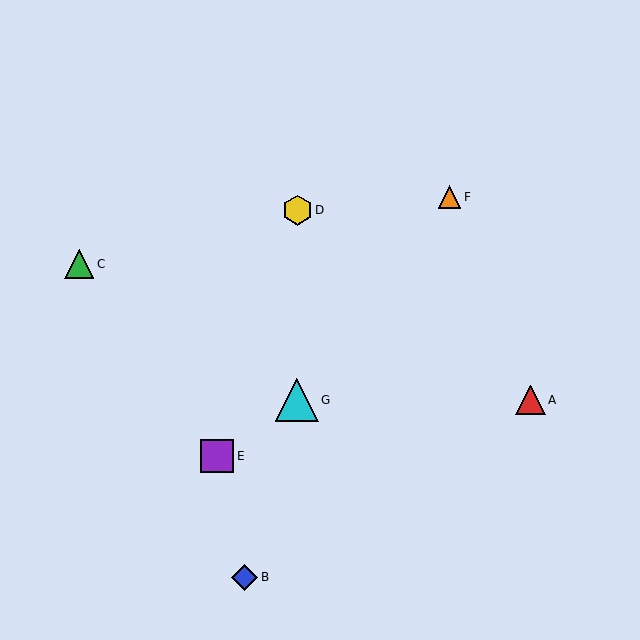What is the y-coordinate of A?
Object A is at y≈400.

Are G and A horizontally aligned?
Yes, both are at y≈400.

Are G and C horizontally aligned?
No, G is at y≈400 and C is at y≈264.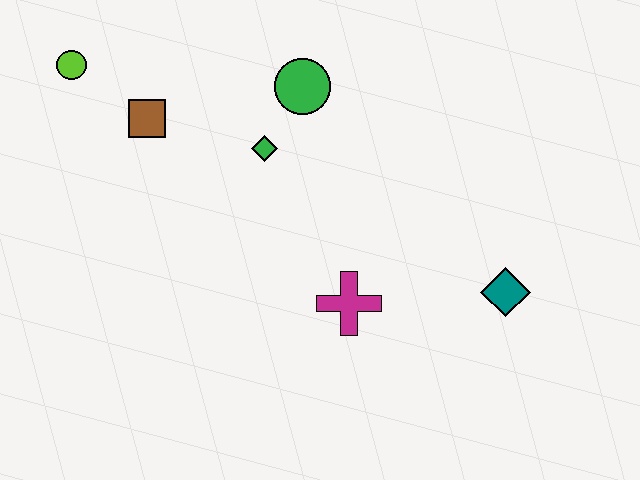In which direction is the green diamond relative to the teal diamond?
The green diamond is to the left of the teal diamond.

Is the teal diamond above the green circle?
No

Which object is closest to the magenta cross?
The teal diamond is closest to the magenta cross.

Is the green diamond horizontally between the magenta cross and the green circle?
No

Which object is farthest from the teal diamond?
The lime circle is farthest from the teal diamond.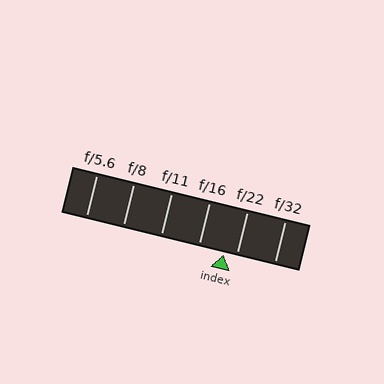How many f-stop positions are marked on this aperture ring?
There are 6 f-stop positions marked.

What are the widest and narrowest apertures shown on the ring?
The widest aperture shown is f/5.6 and the narrowest is f/32.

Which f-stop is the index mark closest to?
The index mark is closest to f/22.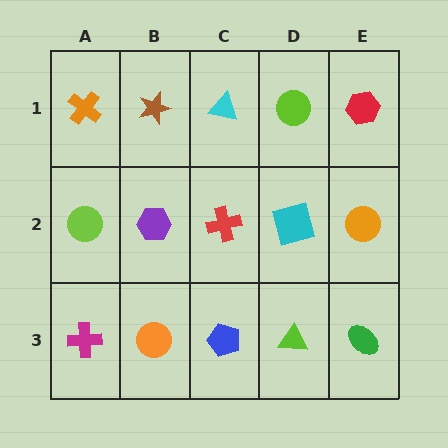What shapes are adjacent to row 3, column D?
A cyan square (row 2, column D), a blue pentagon (row 3, column C), a green ellipse (row 3, column E).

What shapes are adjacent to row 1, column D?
A cyan square (row 2, column D), a cyan triangle (row 1, column C), a red hexagon (row 1, column E).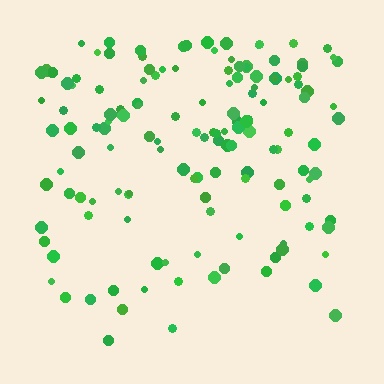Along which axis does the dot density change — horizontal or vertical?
Vertical.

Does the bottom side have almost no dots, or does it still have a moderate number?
Still a moderate number, just noticeably fewer than the top.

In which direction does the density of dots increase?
From bottom to top, with the top side densest.